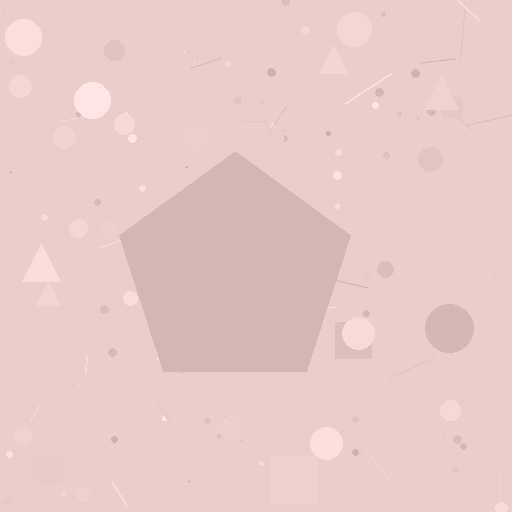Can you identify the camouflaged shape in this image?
The camouflaged shape is a pentagon.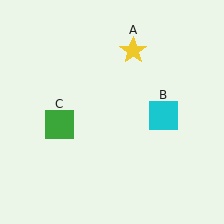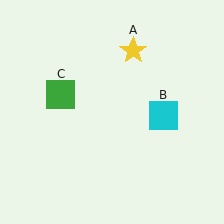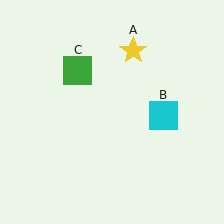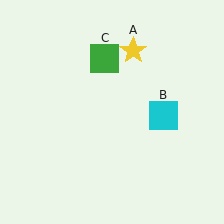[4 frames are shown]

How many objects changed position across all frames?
1 object changed position: green square (object C).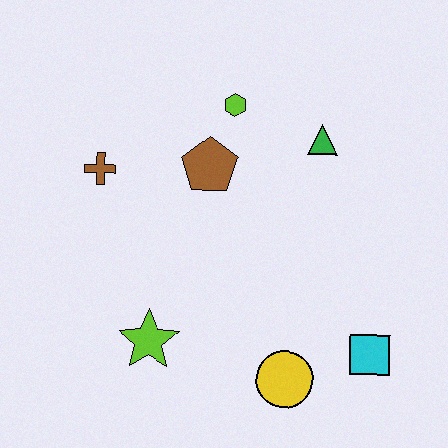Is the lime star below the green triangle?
Yes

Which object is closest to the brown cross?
The brown pentagon is closest to the brown cross.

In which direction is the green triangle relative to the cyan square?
The green triangle is above the cyan square.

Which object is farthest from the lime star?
The green triangle is farthest from the lime star.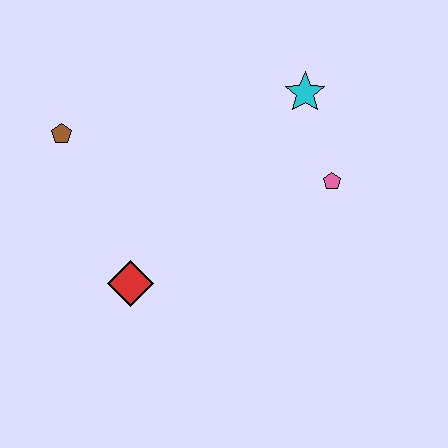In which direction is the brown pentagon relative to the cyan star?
The brown pentagon is to the left of the cyan star.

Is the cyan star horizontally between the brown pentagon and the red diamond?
No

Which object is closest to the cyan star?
The pink pentagon is closest to the cyan star.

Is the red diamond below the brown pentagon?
Yes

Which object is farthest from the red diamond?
The cyan star is farthest from the red diamond.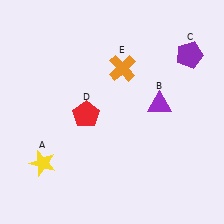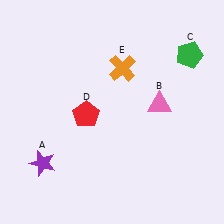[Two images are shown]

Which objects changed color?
A changed from yellow to purple. B changed from purple to pink. C changed from purple to green.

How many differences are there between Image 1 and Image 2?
There are 3 differences between the two images.